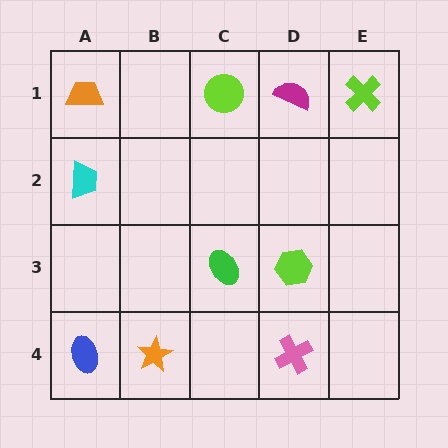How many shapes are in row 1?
4 shapes.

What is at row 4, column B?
An orange star.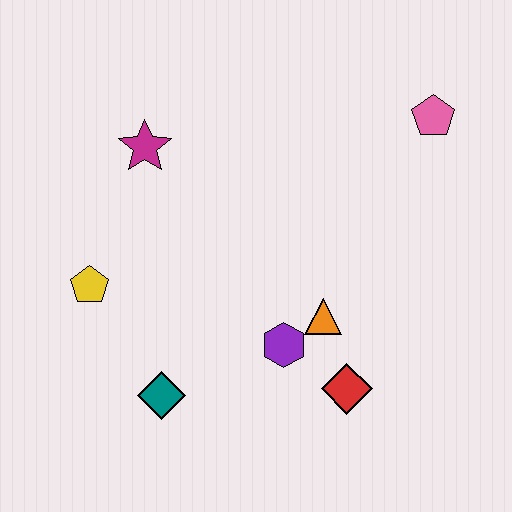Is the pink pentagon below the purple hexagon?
No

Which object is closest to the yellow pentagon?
The teal diamond is closest to the yellow pentagon.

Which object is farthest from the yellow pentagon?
The pink pentagon is farthest from the yellow pentagon.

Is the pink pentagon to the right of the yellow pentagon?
Yes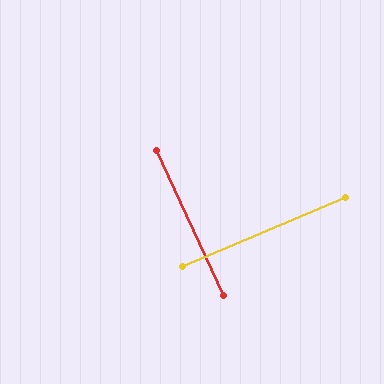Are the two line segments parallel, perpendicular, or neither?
Perpendicular — they meet at approximately 88°.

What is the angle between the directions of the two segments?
Approximately 88 degrees.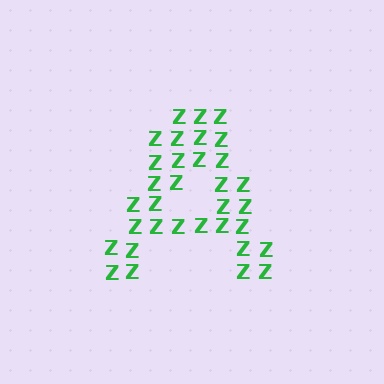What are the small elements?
The small elements are letter Z's.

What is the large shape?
The large shape is the letter A.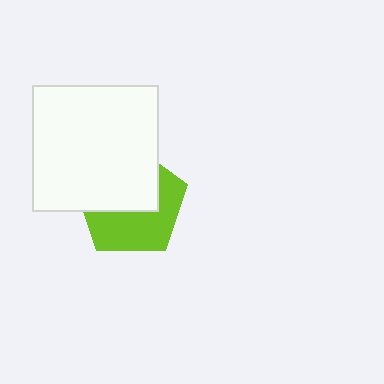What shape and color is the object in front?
The object in front is a white square.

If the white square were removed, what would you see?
You would see the complete lime pentagon.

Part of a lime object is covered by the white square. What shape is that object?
It is a pentagon.